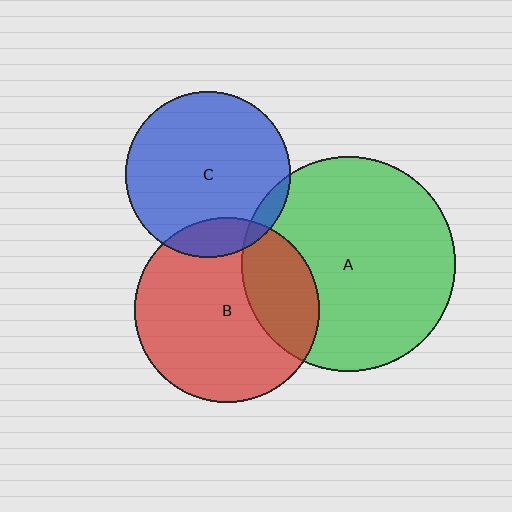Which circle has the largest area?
Circle A (green).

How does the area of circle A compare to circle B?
Approximately 1.3 times.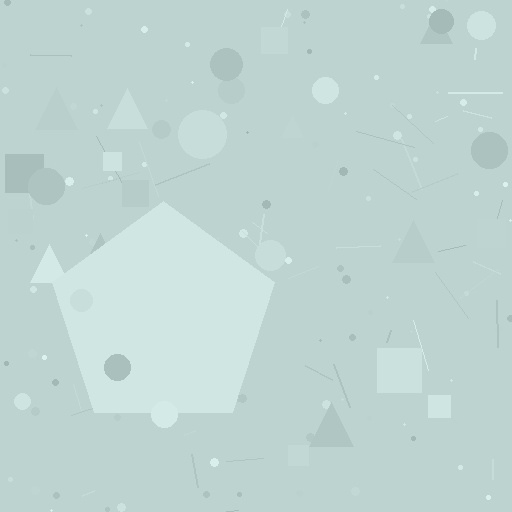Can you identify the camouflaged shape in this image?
The camouflaged shape is a pentagon.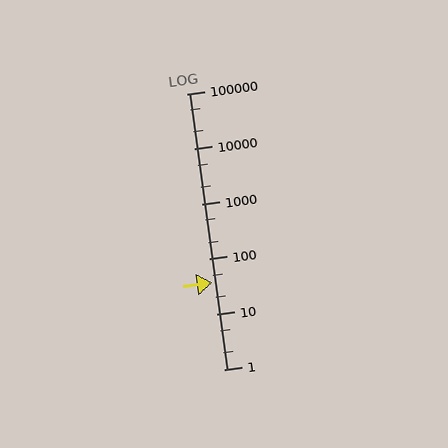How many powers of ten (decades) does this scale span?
The scale spans 5 decades, from 1 to 100000.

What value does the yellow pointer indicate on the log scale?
The pointer indicates approximately 37.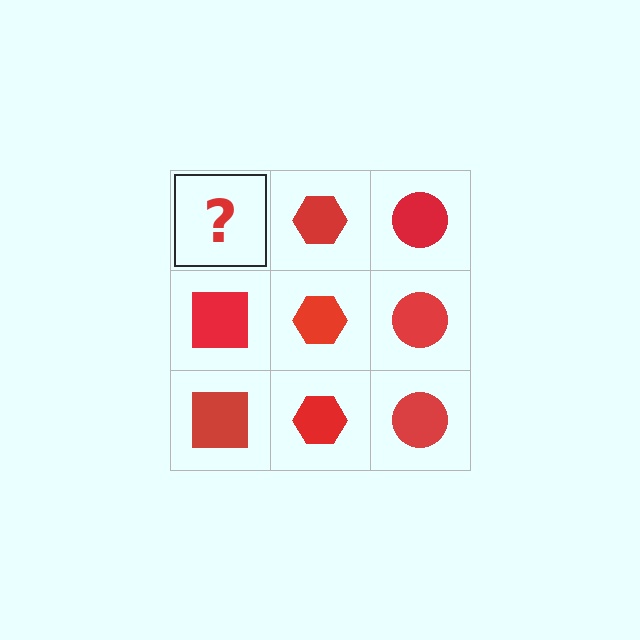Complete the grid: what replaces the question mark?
The question mark should be replaced with a red square.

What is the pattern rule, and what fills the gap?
The rule is that each column has a consistent shape. The gap should be filled with a red square.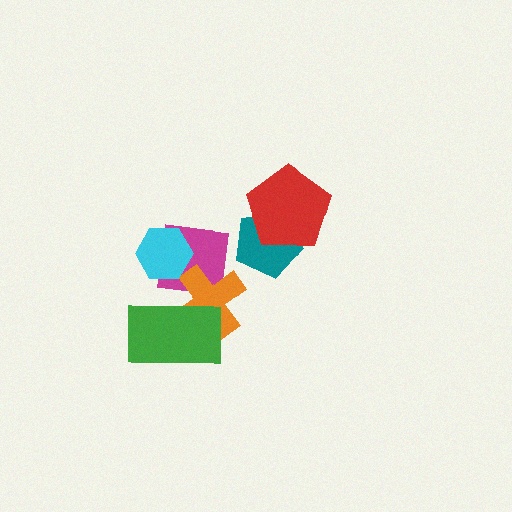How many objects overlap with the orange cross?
2 objects overlap with the orange cross.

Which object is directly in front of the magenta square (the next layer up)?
The orange cross is directly in front of the magenta square.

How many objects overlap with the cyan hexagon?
1 object overlaps with the cyan hexagon.